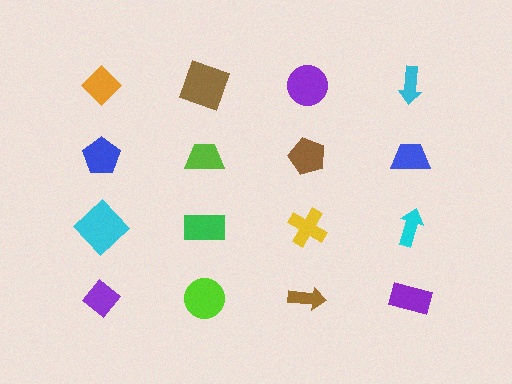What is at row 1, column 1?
An orange diamond.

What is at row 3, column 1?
A cyan diamond.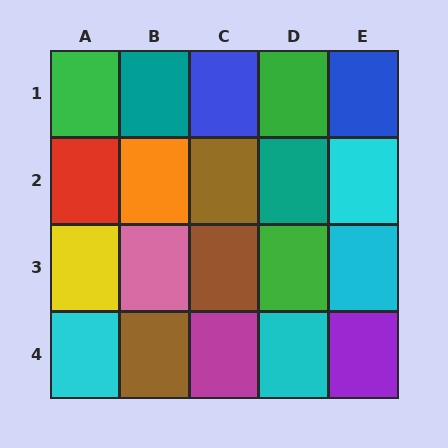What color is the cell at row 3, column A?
Yellow.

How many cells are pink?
1 cell is pink.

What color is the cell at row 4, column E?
Purple.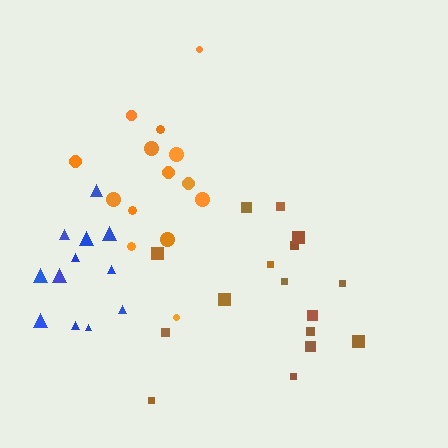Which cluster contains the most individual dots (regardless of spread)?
Brown (16).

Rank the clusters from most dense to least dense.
blue, brown, orange.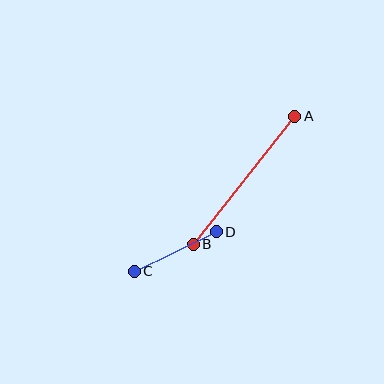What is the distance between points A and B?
The distance is approximately 164 pixels.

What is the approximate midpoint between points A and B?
The midpoint is at approximately (244, 180) pixels.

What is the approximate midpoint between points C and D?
The midpoint is at approximately (175, 251) pixels.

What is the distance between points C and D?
The distance is approximately 91 pixels.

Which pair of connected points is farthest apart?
Points A and B are farthest apart.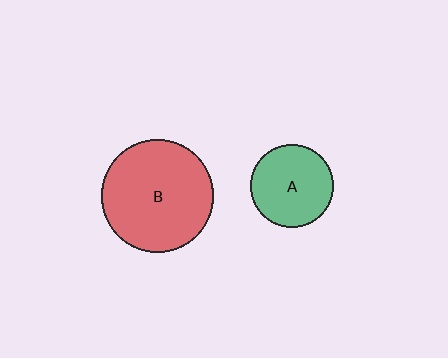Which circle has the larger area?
Circle B (red).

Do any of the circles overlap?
No, none of the circles overlap.